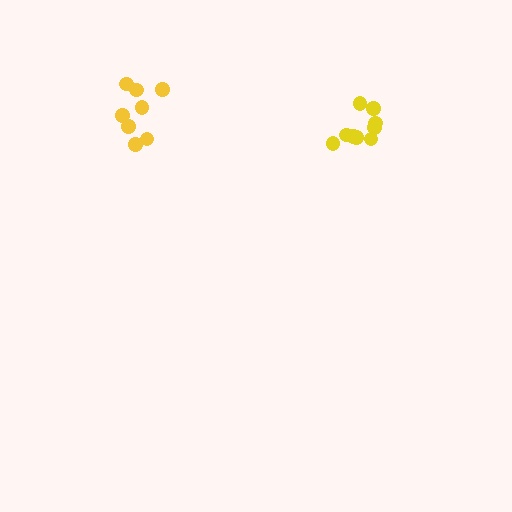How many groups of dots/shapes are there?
There are 2 groups.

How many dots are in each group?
Group 1: 8 dots, Group 2: 9 dots (17 total).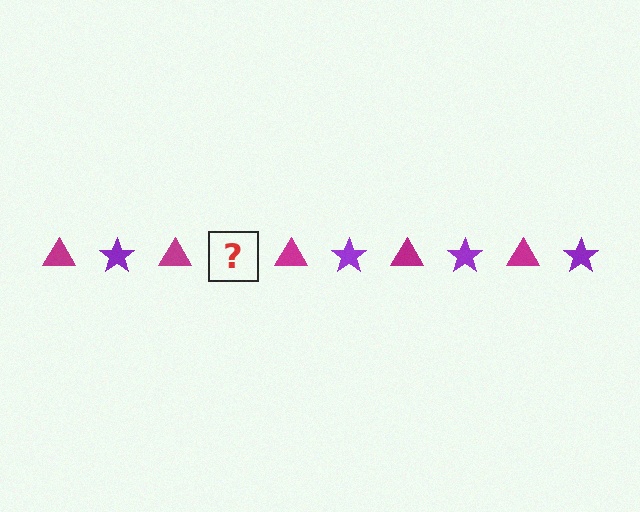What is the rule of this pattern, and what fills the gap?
The rule is that the pattern alternates between magenta triangle and purple star. The gap should be filled with a purple star.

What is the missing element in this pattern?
The missing element is a purple star.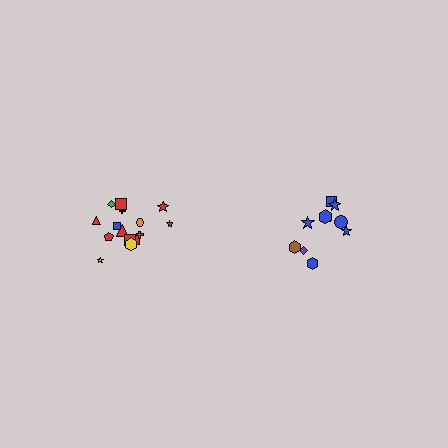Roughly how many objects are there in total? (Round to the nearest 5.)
Roughly 25 objects in total.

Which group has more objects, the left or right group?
The left group.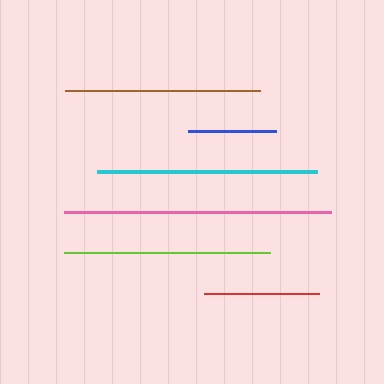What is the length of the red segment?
The red segment is approximately 115 pixels long.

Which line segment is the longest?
The pink line is the longest at approximately 268 pixels.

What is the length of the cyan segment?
The cyan segment is approximately 220 pixels long.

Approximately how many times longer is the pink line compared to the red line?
The pink line is approximately 2.3 times the length of the red line.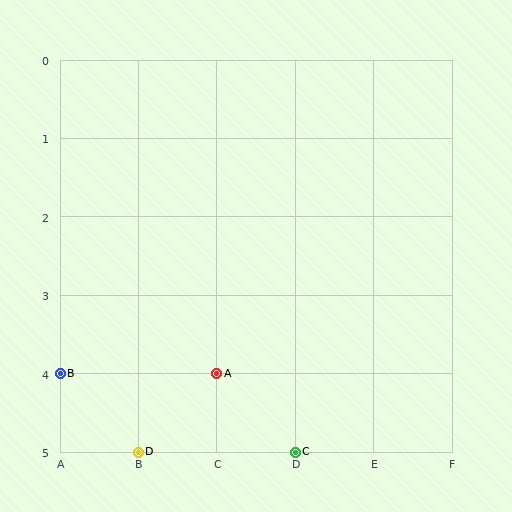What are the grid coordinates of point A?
Point A is at grid coordinates (C, 4).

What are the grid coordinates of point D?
Point D is at grid coordinates (B, 5).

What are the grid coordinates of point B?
Point B is at grid coordinates (A, 4).